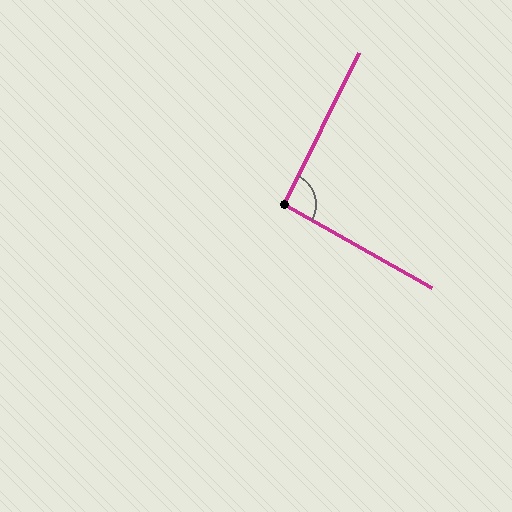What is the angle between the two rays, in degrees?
Approximately 93 degrees.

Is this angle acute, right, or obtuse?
It is approximately a right angle.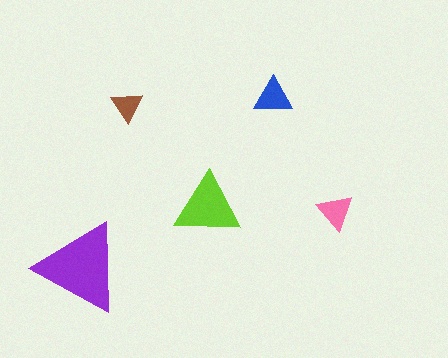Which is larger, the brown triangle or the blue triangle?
The blue one.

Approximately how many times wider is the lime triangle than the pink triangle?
About 2 times wider.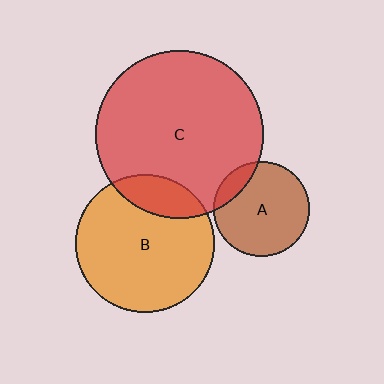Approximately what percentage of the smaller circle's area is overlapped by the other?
Approximately 20%.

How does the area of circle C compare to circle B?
Approximately 1.5 times.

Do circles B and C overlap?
Yes.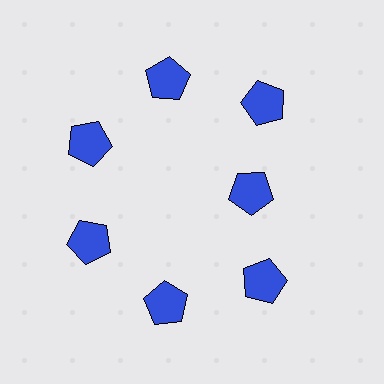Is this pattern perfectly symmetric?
No. The 7 blue pentagons are arranged in a ring, but one element near the 3 o'clock position is pulled inward toward the center, breaking the 7-fold rotational symmetry.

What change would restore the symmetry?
The symmetry would be restored by moving it outward, back onto the ring so that all 7 pentagons sit at equal angles and equal distance from the center.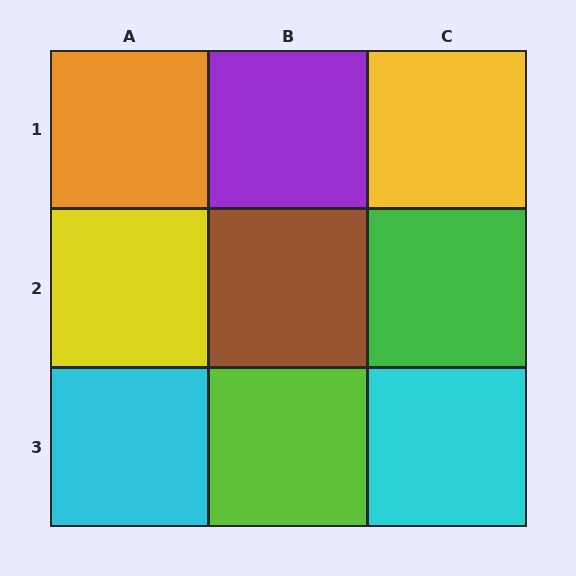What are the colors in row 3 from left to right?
Cyan, lime, cyan.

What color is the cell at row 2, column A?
Yellow.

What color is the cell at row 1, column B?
Purple.